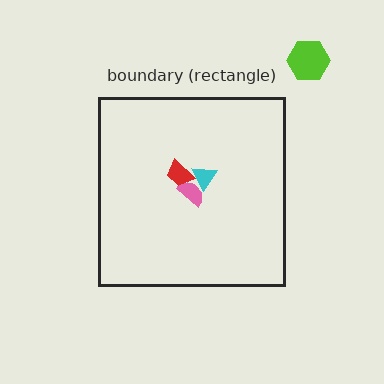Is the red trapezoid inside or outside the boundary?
Inside.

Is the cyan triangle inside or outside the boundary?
Inside.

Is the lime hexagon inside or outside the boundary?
Outside.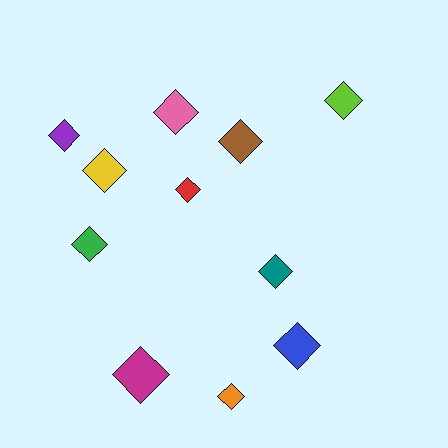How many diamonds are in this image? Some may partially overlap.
There are 11 diamonds.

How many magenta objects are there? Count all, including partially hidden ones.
There is 1 magenta object.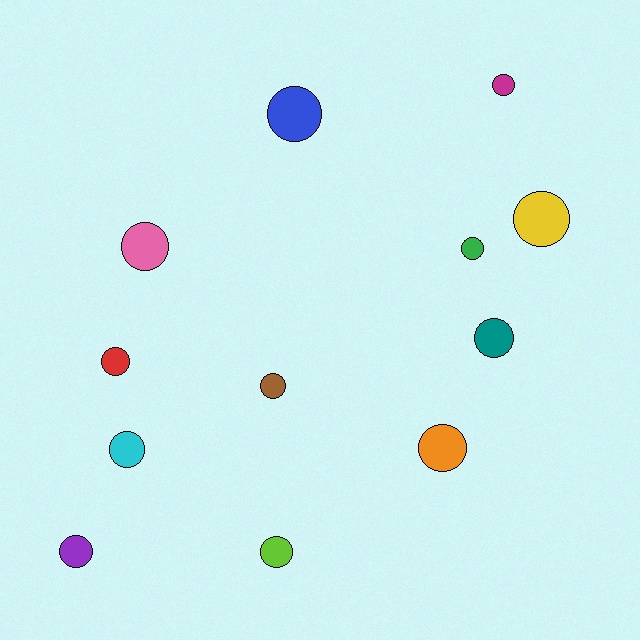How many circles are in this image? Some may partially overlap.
There are 12 circles.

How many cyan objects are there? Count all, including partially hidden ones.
There is 1 cyan object.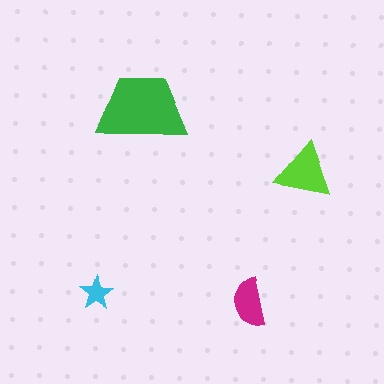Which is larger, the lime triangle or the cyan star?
The lime triangle.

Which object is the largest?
The green trapezoid.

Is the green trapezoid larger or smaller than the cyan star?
Larger.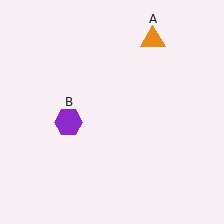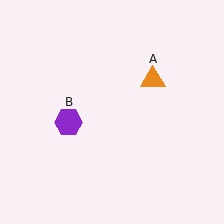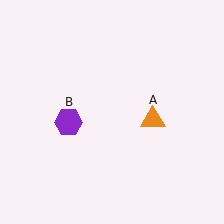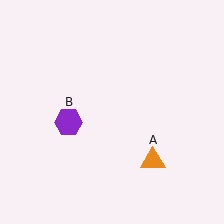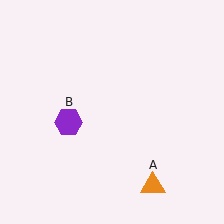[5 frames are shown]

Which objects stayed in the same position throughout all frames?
Purple hexagon (object B) remained stationary.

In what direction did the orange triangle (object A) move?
The orange triangle (object A) moved down.